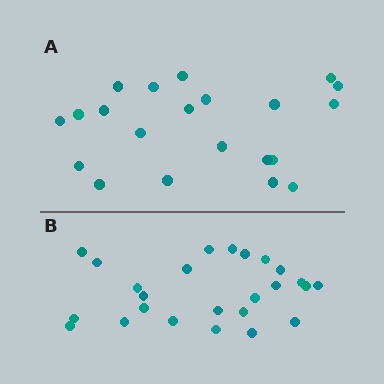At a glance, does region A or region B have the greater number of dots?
Region B (the bottom region) has more dots.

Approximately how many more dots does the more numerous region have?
Region B has about 4 more dots than region A.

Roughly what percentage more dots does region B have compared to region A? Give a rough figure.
About 20% more.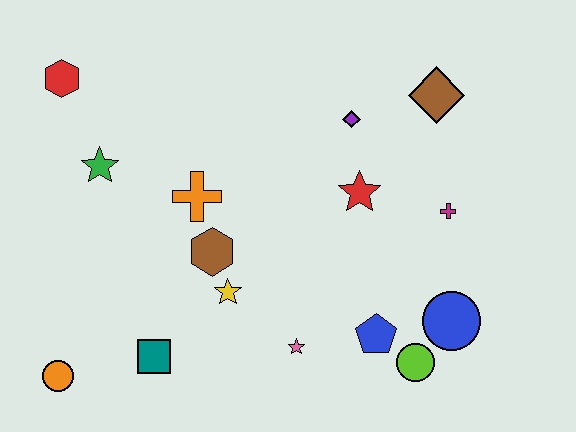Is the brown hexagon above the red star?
No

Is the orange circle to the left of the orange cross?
Yes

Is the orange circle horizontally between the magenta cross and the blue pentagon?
No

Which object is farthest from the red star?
The orange circle is farthest from the red star.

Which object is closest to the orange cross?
The brown hexagon is closest to the orange cross.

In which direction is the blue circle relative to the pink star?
The blue circle is to the right of the pink star.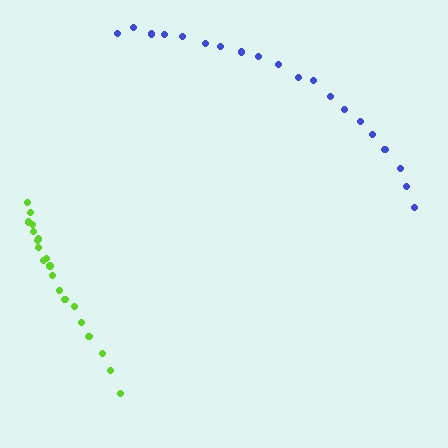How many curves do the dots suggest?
There are 2 distinct paths.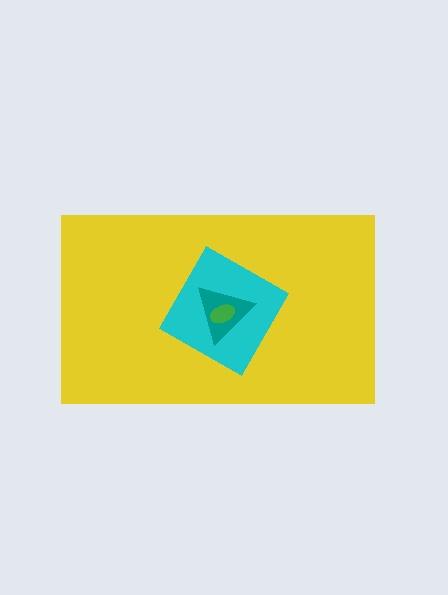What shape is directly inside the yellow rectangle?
The cyan square.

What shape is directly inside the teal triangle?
The green ellipse.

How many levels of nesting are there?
4.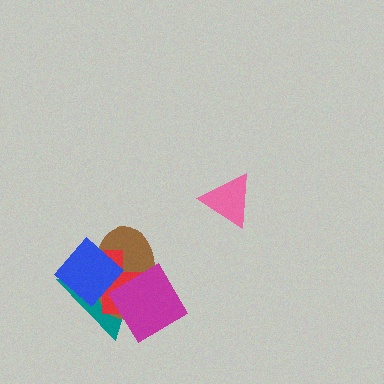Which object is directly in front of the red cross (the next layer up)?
The blue diamond is directly in front of the red cross.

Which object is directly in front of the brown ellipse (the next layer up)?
The red cross is directly in front of the brown ellipse.